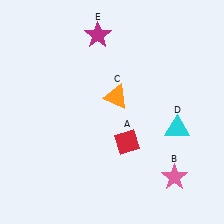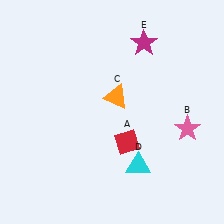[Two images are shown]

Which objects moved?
The objects that moved are: the pink star (B), the cyan triangle (D), the magenta star (E).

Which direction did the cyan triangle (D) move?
The cyan triangle (D) moved left.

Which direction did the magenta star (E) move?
The magenta star (E) moved right.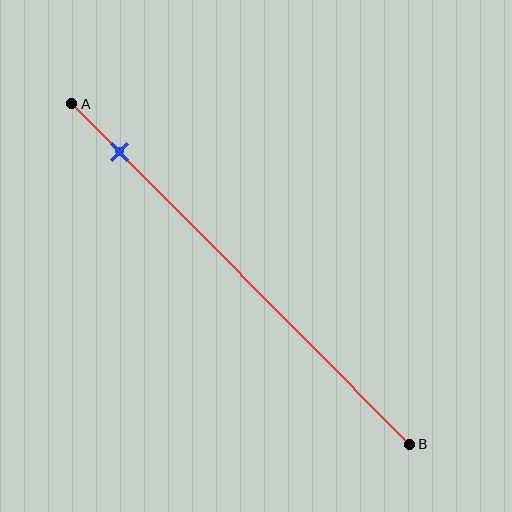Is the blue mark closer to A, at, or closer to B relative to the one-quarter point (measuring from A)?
The blue mark is closer to point A than the one-quarter point of segment AB.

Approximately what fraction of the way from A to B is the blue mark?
The blue mark is approximately 15% of the way from A to B.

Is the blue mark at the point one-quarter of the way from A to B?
No, the mark is at about 15% from A, not at the 25% one-quarter point.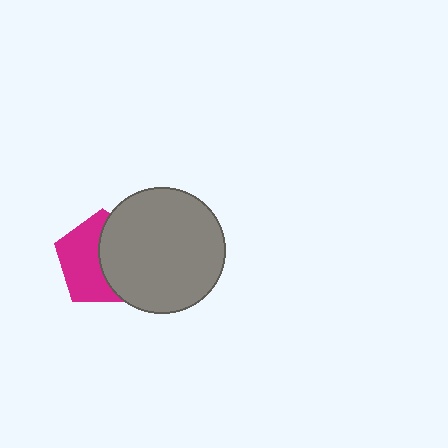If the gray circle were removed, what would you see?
You would see the complete magenta pentagon.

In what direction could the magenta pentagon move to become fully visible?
The magenta pentagon could move left. That would shift it out from behind the gray circle entirely.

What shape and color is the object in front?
The object in front is a gray circle.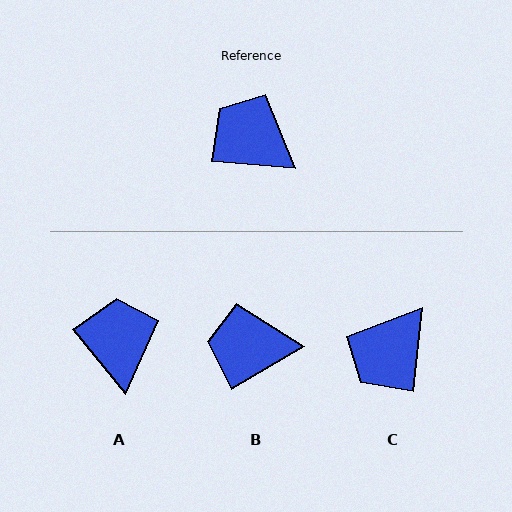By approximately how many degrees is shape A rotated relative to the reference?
Approximately 46 degrees clockwise.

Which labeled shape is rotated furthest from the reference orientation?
C, about 89 degrees away.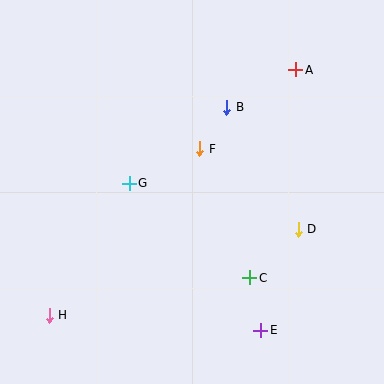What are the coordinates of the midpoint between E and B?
The midpoint between E and B is at (244, 219).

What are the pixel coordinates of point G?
Point G is at (129, 183).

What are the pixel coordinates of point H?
Point H is at (49, 315).